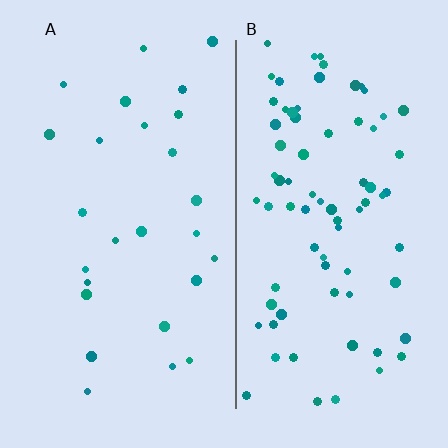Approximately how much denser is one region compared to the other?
Approximately 3.0× — region B over region A.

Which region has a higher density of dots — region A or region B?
B (the right).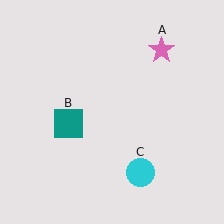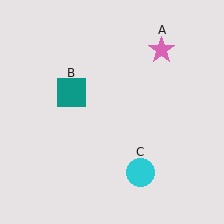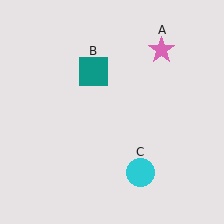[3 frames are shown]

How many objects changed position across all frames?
1 object changed position: teal square (object B).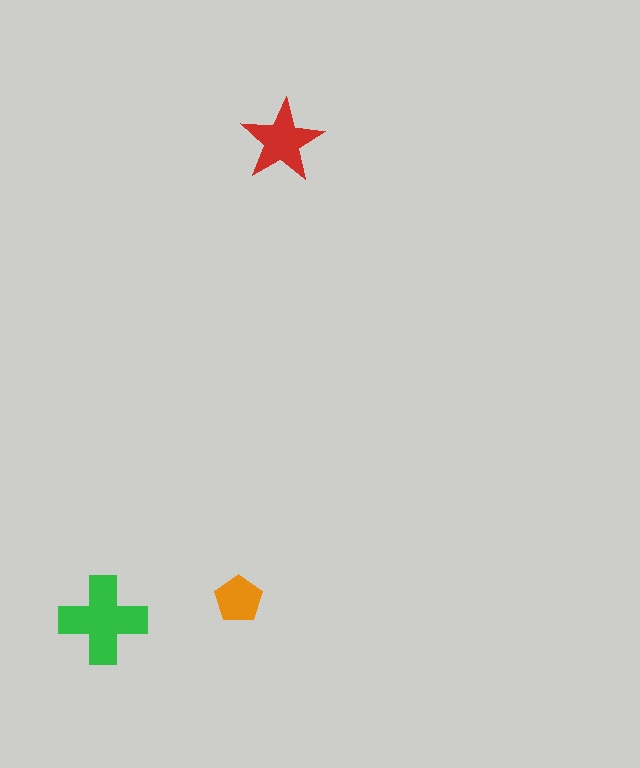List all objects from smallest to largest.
The orange pentagon, the red star, the green cross.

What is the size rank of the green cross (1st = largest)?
1st.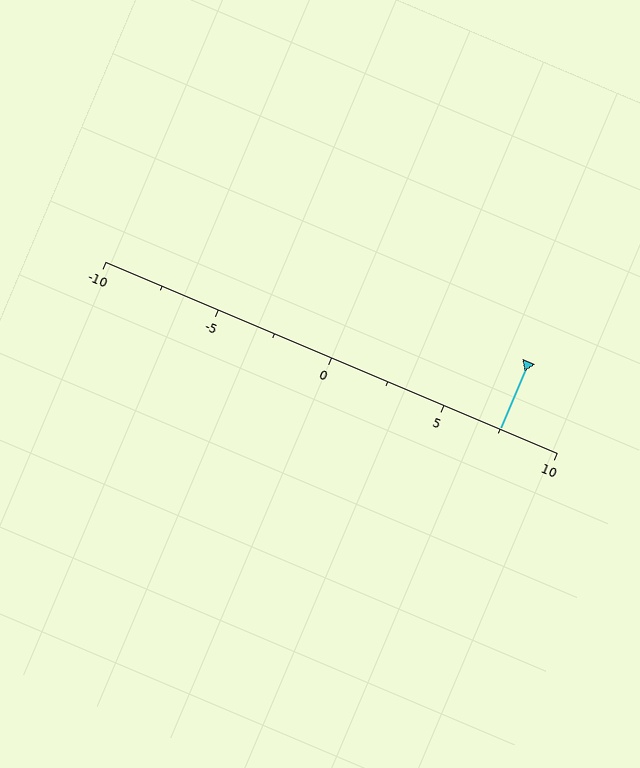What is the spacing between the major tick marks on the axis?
The major ticks are spaced 5 apart.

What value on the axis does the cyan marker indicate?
The marker indicates approximately 7.5.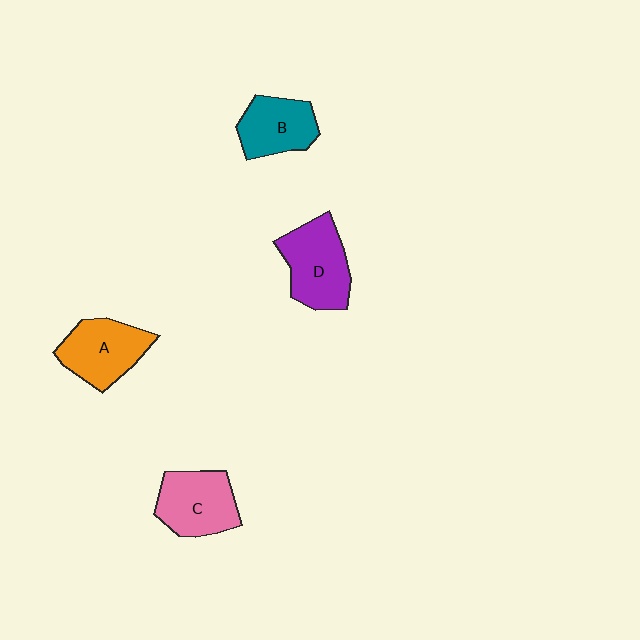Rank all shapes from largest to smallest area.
From largest to smallest: D (purple), C (pink), A (orange), B (teal).